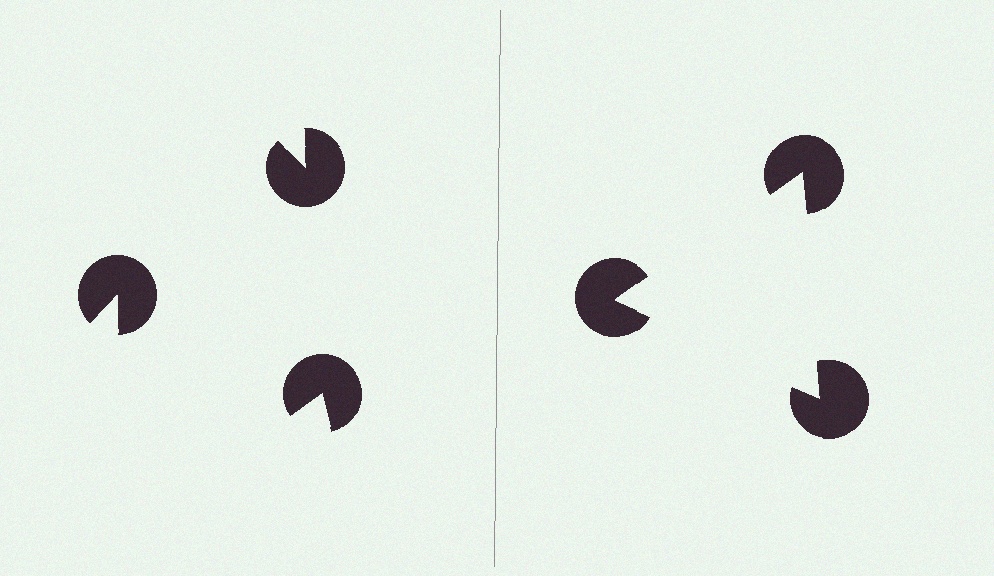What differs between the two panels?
The pac-man discs are positioned identically on both sides; only the wedge orientations differ. On the right they align to a triangle; on the left they are misaligned.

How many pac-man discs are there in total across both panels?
6 — 3 on each side.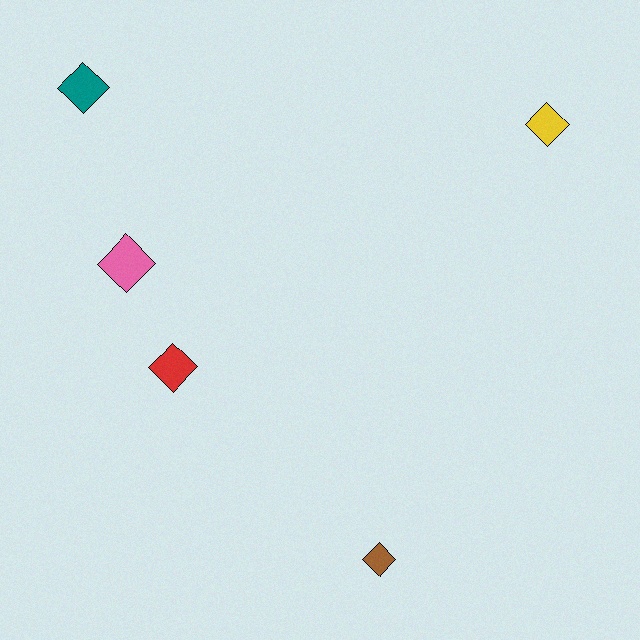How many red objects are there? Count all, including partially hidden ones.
There is 1 red object.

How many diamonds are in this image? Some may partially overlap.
There are 5 diamonds.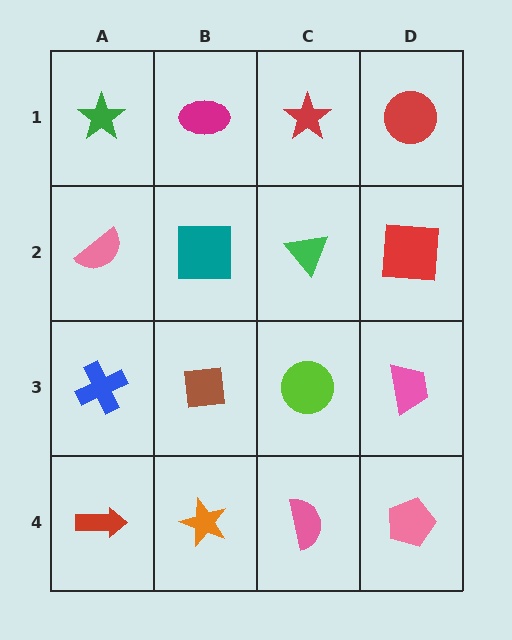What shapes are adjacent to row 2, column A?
A green star (row 1, column A), a blue cross (row 3, column A), a teal square (row 2, column B).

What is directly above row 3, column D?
A red square.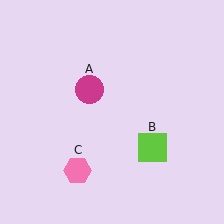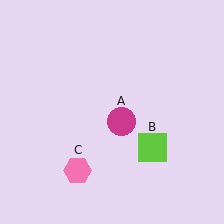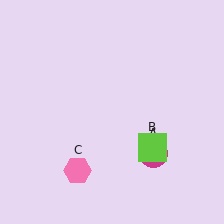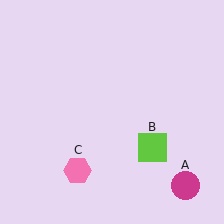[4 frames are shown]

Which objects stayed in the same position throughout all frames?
Lime square (object B) and pink hexagon (object C) remained stationary.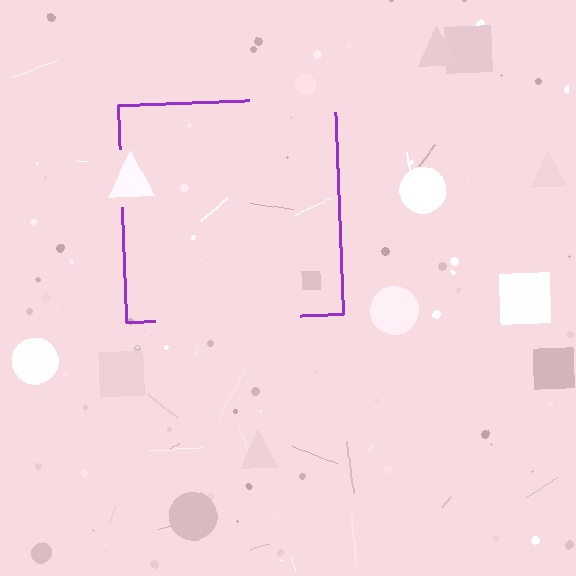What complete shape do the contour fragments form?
The contour fragments form a square.